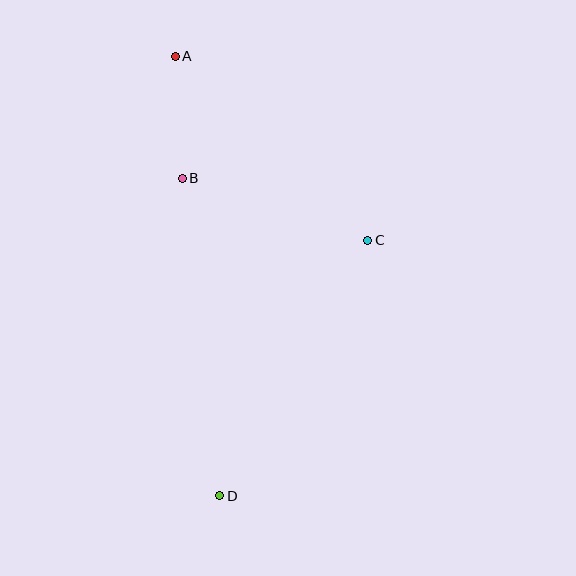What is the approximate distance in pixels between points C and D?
The distance between C and D is approximately 295 pixels.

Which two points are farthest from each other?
Points A and D are farthest from each other.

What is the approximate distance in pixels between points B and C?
The distance between B and C is approximately 196 pixels.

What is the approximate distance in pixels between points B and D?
The distance between B and D is approximately 320 pixels.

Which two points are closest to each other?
Points A and B are closest to each other.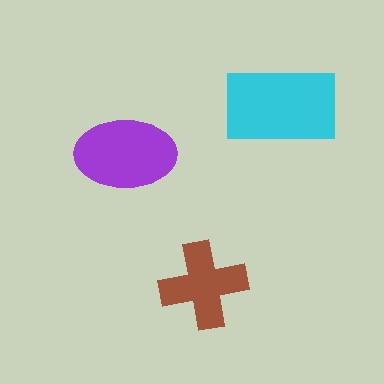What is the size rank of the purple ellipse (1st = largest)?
2nd.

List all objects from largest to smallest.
The cyan rectangle, the purple ellipse, the brown cross.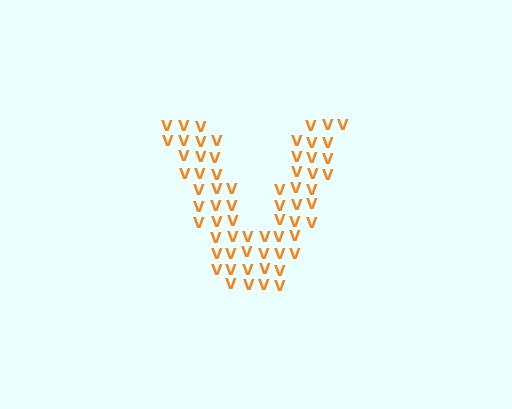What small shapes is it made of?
It is made of small letter V's.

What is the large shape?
The large shape is the letter V.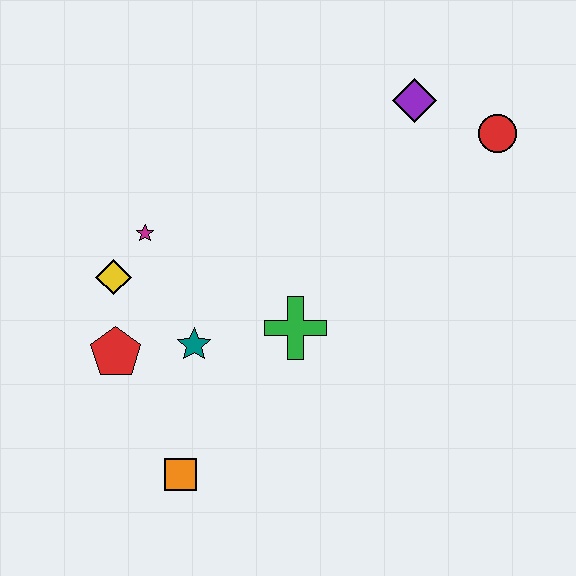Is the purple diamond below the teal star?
No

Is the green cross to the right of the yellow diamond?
Yes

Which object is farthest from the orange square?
The red circle is farthest from the orange square.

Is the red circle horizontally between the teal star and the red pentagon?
No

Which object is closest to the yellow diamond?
The magenta star is closest to the yellow diamond.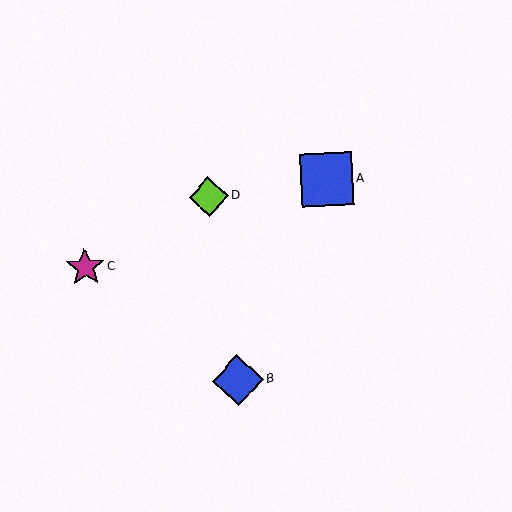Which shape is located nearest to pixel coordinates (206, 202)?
The lime diamond (labeled D) at (209, 197) is nearest to that location.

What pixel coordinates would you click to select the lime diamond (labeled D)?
Click at (209, 197) to select the lime diamond D.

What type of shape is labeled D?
Shape D is a lime diamond.